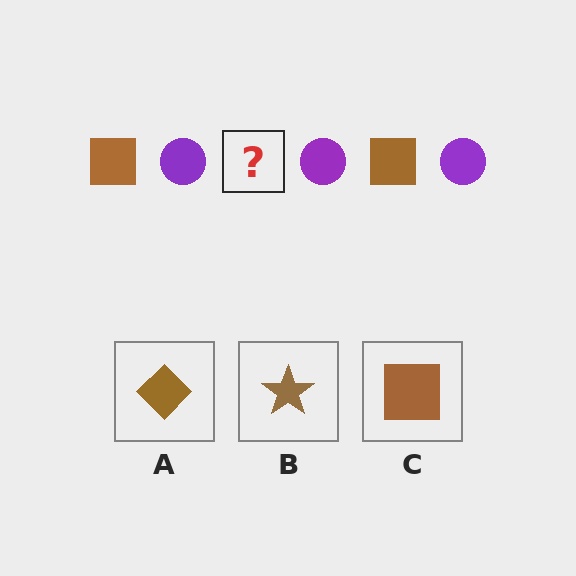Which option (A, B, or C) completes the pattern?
C.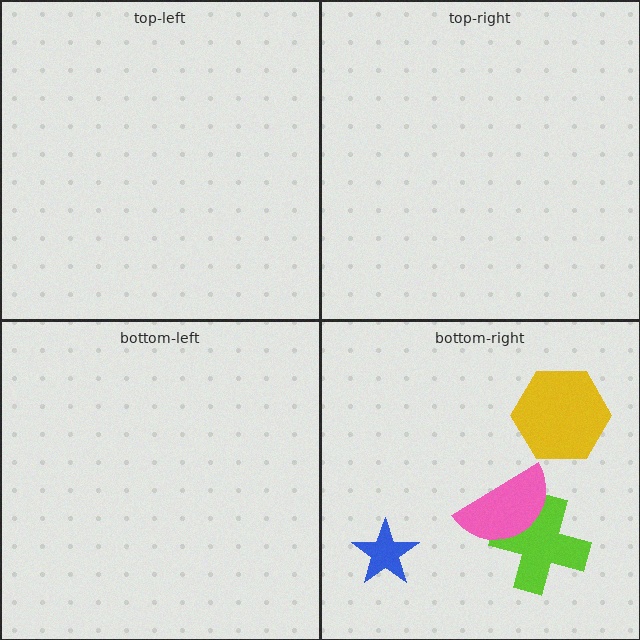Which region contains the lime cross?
The bottom-right region.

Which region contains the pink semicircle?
The bottom-right region.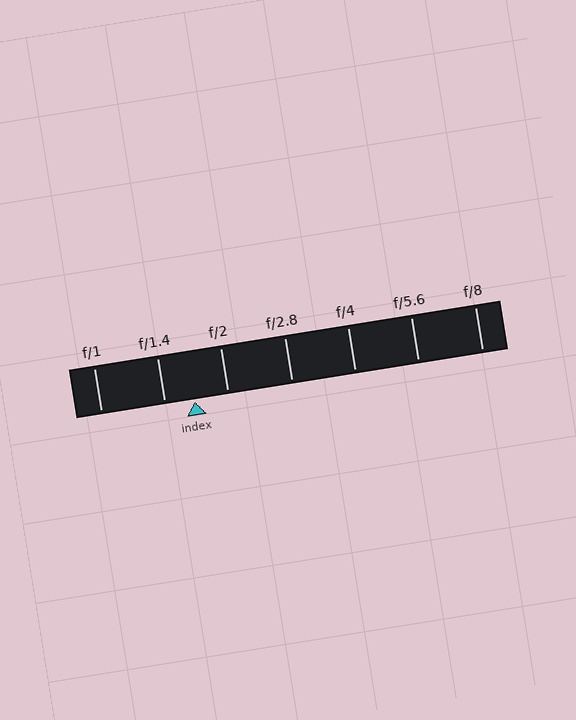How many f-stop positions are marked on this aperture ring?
There are 7 f-stop positions marked.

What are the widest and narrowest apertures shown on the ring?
The widest aperture shown is f/1 and the narrowest is f/8.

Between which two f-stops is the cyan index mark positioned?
The index mark is between f/1.4 and f/2.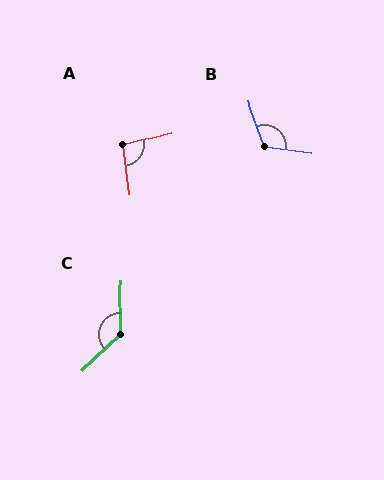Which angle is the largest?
C, at approximately 133 degrees.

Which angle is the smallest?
A, at approximately 97 degrees.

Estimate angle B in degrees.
Approximately 118 degrees.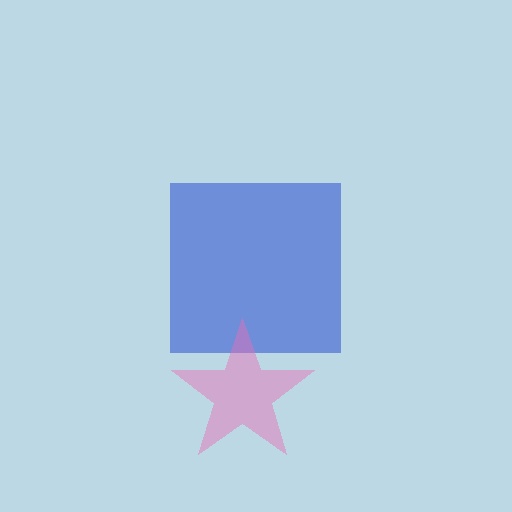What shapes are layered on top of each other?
The layered shapes are: a blue square, a pink star.